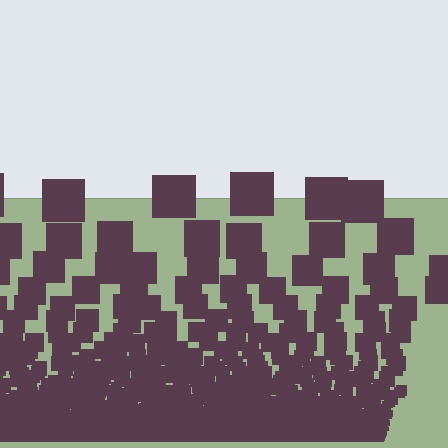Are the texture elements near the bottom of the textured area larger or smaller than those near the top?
Smaller. The gradient is inverted — elements near the bottom are smaller and denser.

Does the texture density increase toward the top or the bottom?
Density increases toward the bottom.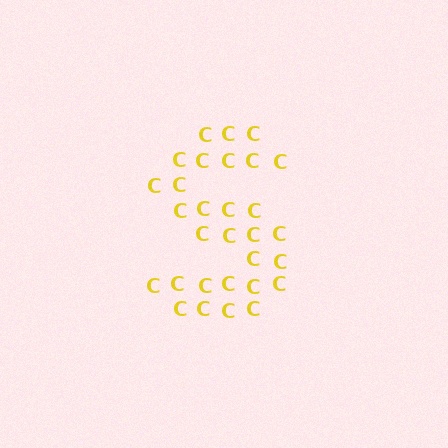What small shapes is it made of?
It is made of small letter C's.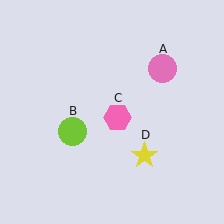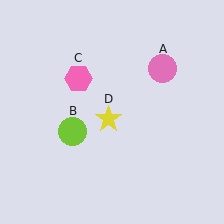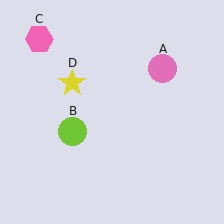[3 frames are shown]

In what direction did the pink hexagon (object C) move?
The pink hexagon (object C) moved up and to the left.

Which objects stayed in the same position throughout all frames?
Pink circle (object A) and lime circle (object B) remained stationary.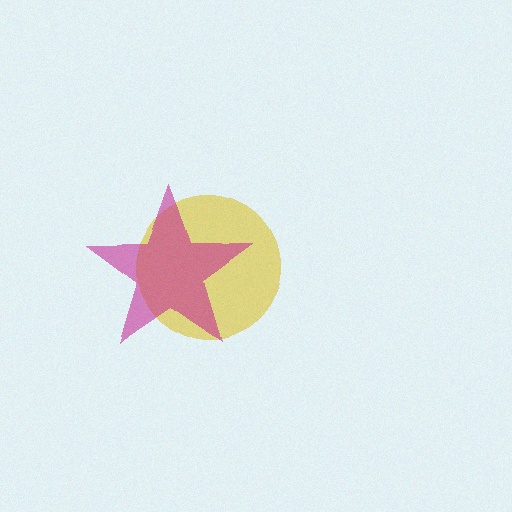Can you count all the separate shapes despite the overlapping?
Yes, there are 2 separate shapes.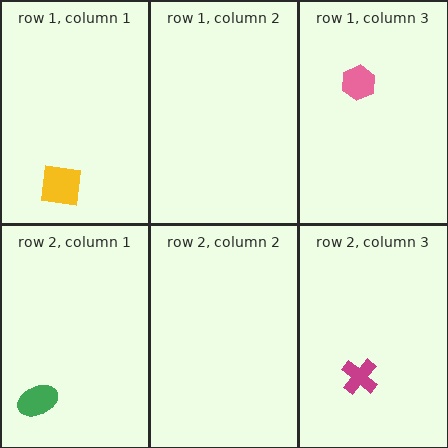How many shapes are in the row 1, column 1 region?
1.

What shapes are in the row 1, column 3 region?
The pink hexagon.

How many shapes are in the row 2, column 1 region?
1.